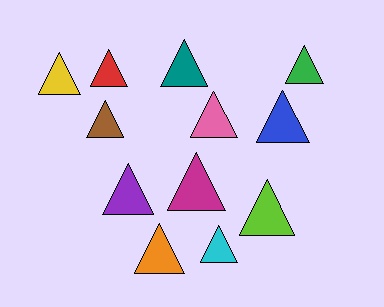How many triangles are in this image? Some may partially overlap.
There are 12 triangles.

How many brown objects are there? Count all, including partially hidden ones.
There is 1 brown object.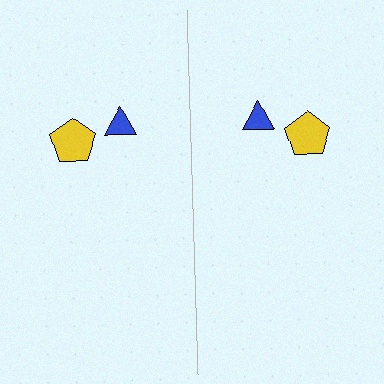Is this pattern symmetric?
Yes, this pattern has bilateral (reflection) symmetry.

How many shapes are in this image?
There are 4 shapes in this image.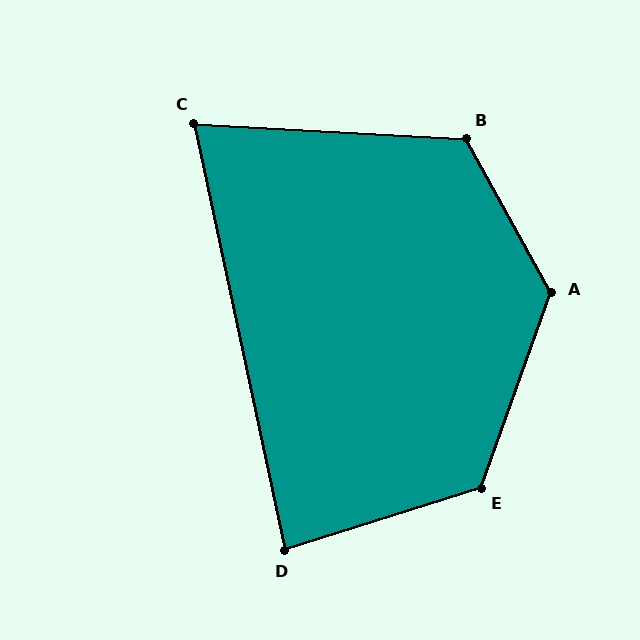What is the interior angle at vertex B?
Approximately 122 degrees (obtuse).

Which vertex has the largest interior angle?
A, at approximately 131 degrees.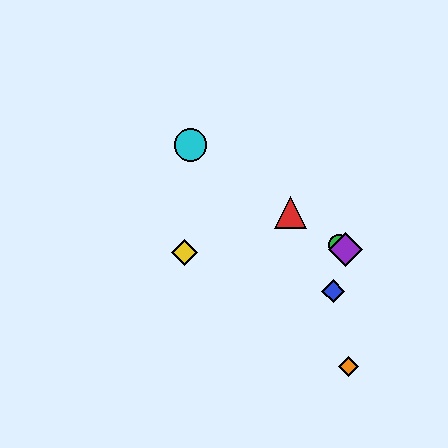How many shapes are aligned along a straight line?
4 shapes (the red triangle, the green circle, the purple diamond, the cyan circle) are aligned along a straight line.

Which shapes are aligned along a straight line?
The red triangle, the green circle, the purple diamond, the cyan circle are aligned along a straight line.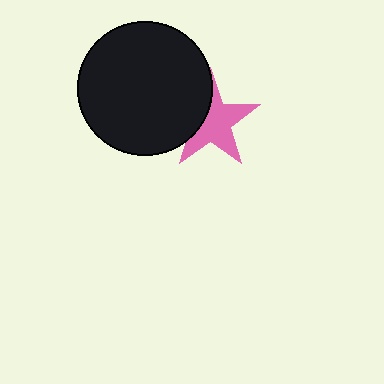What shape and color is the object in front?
The object in front is a black circle.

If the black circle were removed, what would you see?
You would see the complete pink star.